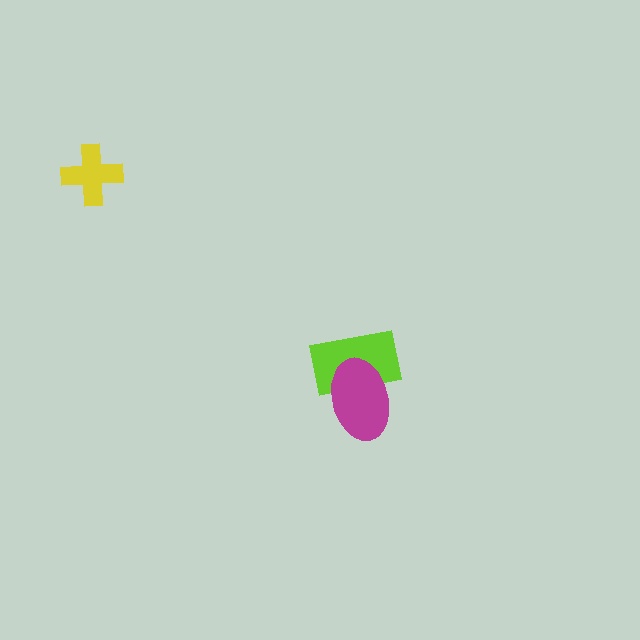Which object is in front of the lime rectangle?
The magenta ellipse is in front of the lime rectangle.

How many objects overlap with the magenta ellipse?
1 object overlaps with the magenta ellipse.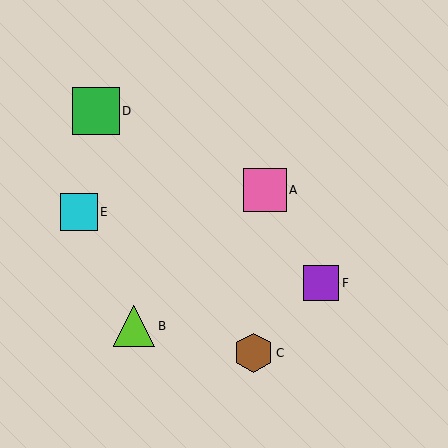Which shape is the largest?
The green square (labeled D) is the largest.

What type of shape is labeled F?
Shape F is a purple square.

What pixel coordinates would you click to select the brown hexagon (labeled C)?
Click at (253, 353) to select the brown hexagon C.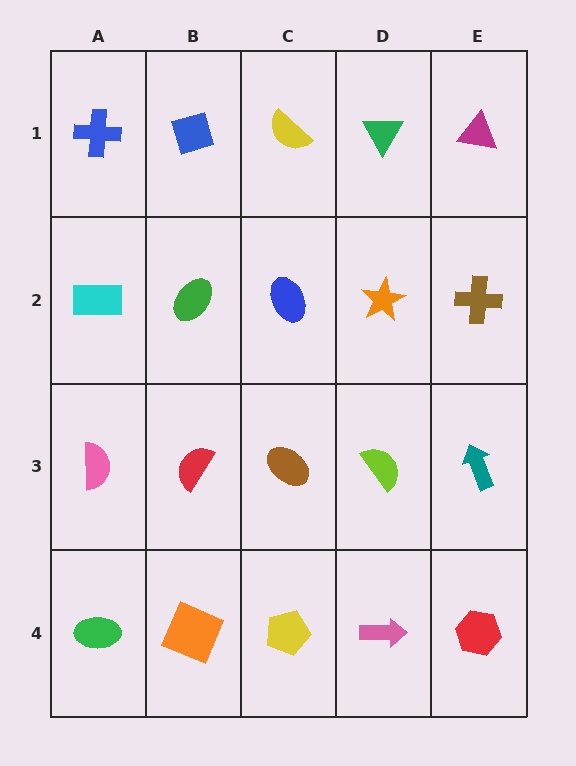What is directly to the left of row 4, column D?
A yellow pentagon.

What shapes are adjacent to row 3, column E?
A brown cross (row 2, column E), a red hexagon (row 4, column E), a lime semicircle (row 3, column D).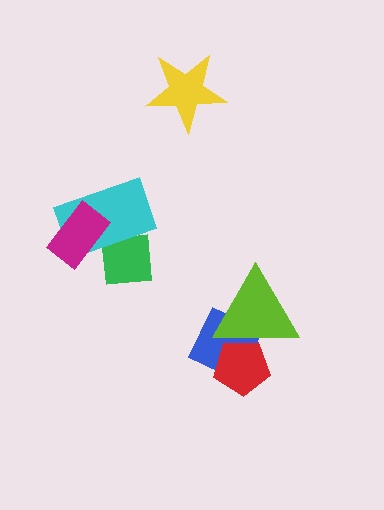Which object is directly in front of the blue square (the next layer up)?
The red pentagon is directly in front of the blue square.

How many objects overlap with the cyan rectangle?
2 objects overlap with the cyan rectangle.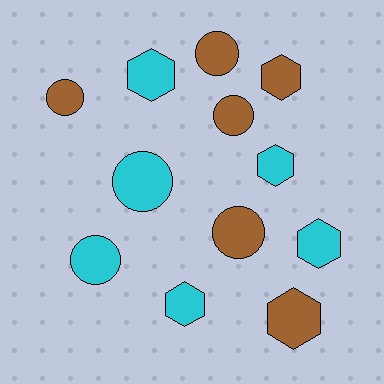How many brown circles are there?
There are 4 brown circles.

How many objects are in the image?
There are 12 objects.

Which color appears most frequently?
Cyan, with 6 objects.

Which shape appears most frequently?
Hexagon, with 6 objects.